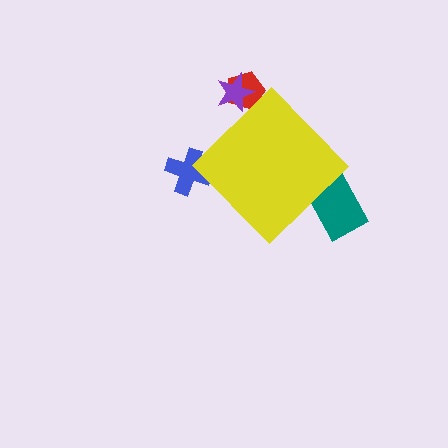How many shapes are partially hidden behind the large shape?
4 shapes are partially hidden.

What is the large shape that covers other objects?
A yellow diamond.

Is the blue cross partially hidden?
Yes, the blue cross is partially hidden behind the yellow diamond.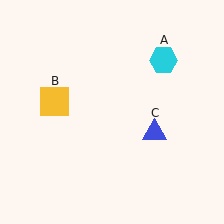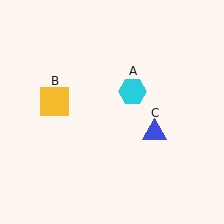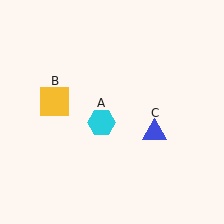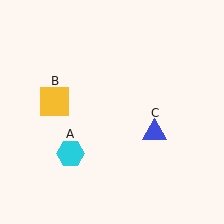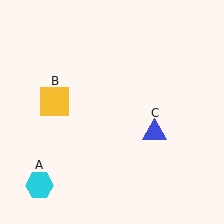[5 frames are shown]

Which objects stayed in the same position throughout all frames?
Yellow square (object B) and blue triangle (object C) remained stationary.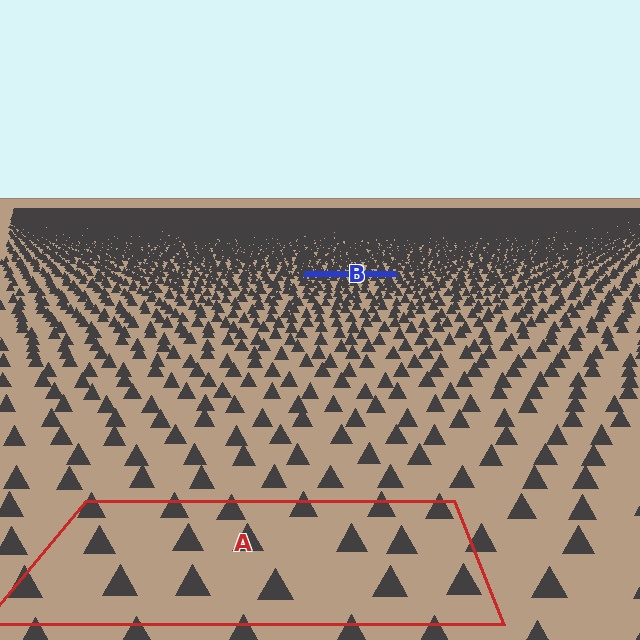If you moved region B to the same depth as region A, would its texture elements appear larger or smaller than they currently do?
They would appear larger. At a closer depth, the same texture elements are projected at a bigger on-screen size.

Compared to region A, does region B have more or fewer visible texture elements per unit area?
Region B has more texture elements per unit area — they are packed more densely because it is farther away.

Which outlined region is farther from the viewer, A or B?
Region B is farther from the viewer — the texture elements inside it appear smaller and more densely packed.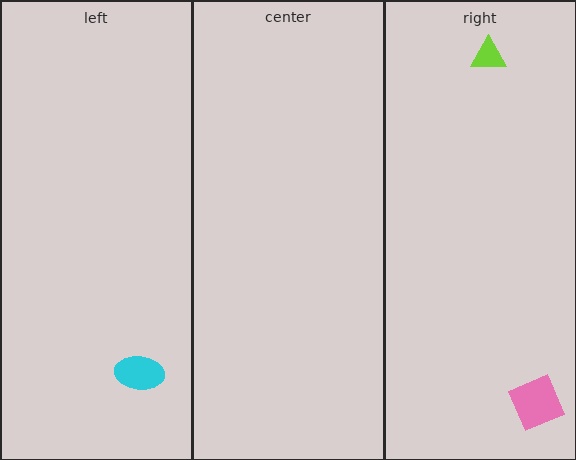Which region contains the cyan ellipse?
The left region.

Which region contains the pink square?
The right region.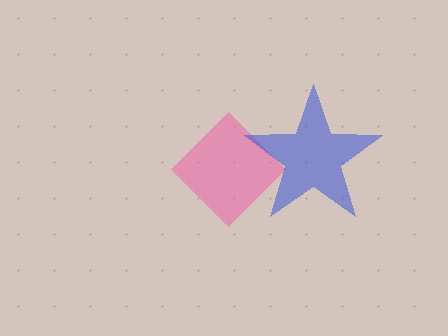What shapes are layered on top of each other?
The layered shapes are: a pink diamond, a blue star.